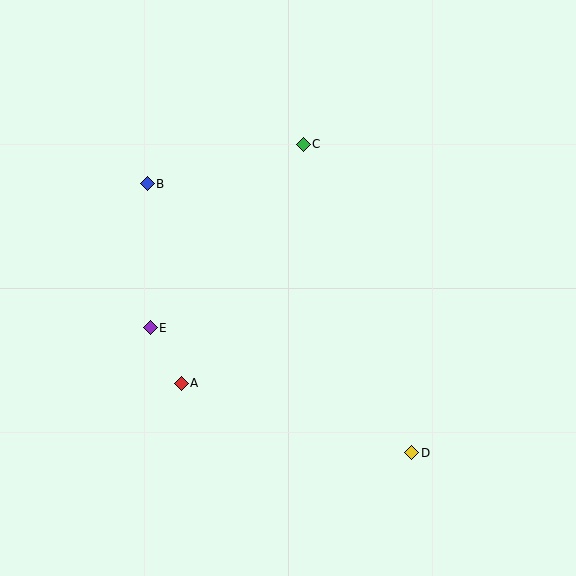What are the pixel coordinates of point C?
Point C is at (303, 144).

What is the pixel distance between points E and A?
The distance between E and A is 63 pixels.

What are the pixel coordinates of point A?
Point A is at (181, 383).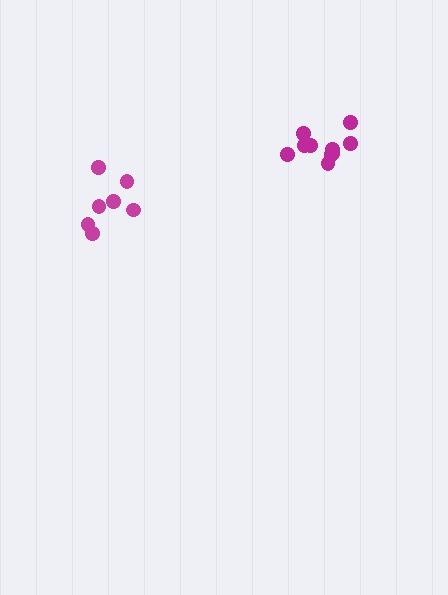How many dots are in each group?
Group 1: 7 dots, Group 2: 10 dots (17 total).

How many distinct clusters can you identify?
There are 2 distinct clusters.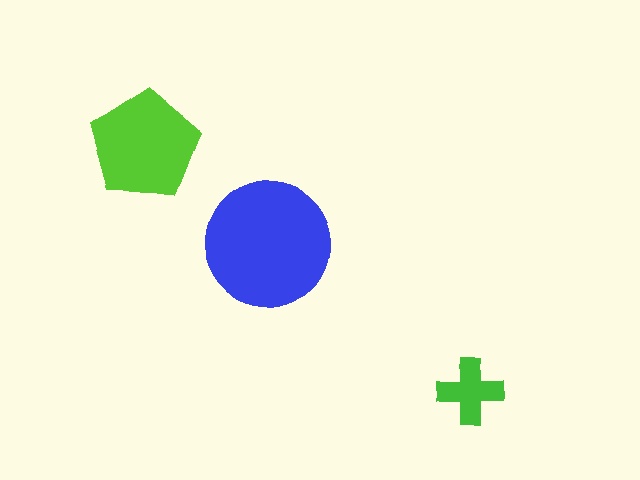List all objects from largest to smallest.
The blue circle, the lime pentagon, the green cross.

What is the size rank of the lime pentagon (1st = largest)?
2nd.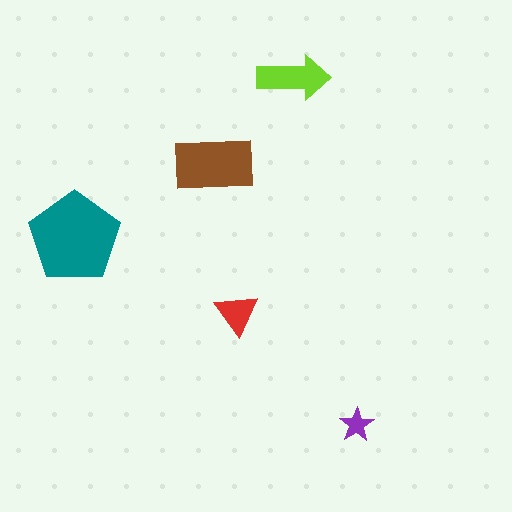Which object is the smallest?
The purple star.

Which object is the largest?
The teal pentagon.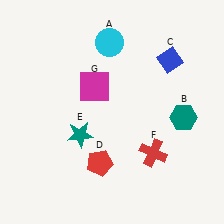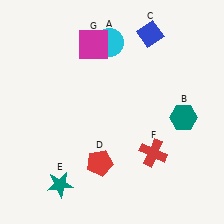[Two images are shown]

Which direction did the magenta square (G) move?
The magenta square (G) moved up.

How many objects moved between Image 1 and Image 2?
3 objects moved between the two images.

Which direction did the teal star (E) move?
The teal star (E) moved down.